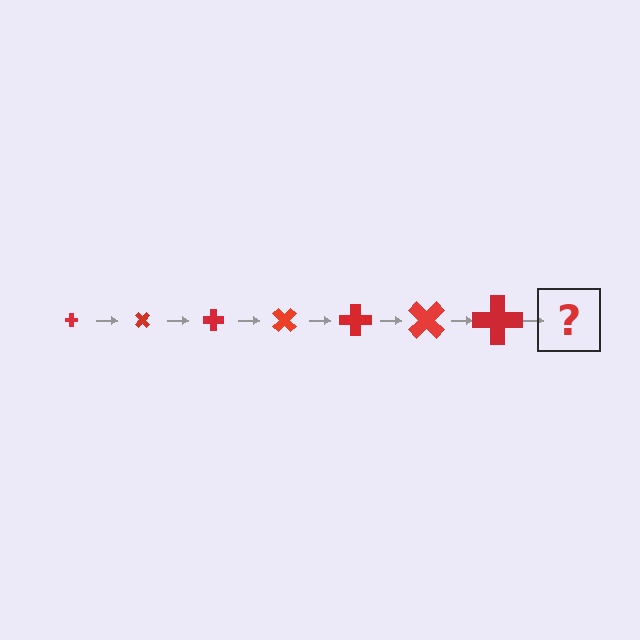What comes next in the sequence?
The next element should be a cross, larger than the previous one and rotated 315 degrees from the start.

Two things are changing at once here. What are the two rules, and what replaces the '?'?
The two rules are that the cross grows larger each step and it rotates 45 degrees each step. The '?' should be a cross, larger than the previous one and rotated 315 degrees from the start.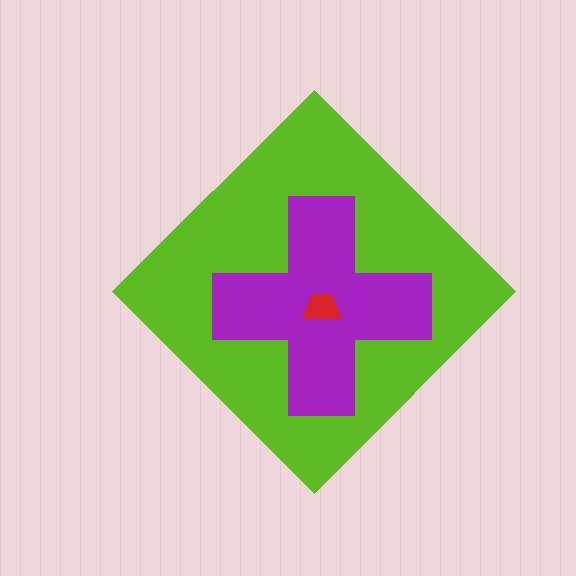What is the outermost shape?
The lime diamond.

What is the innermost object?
The red trapezoid.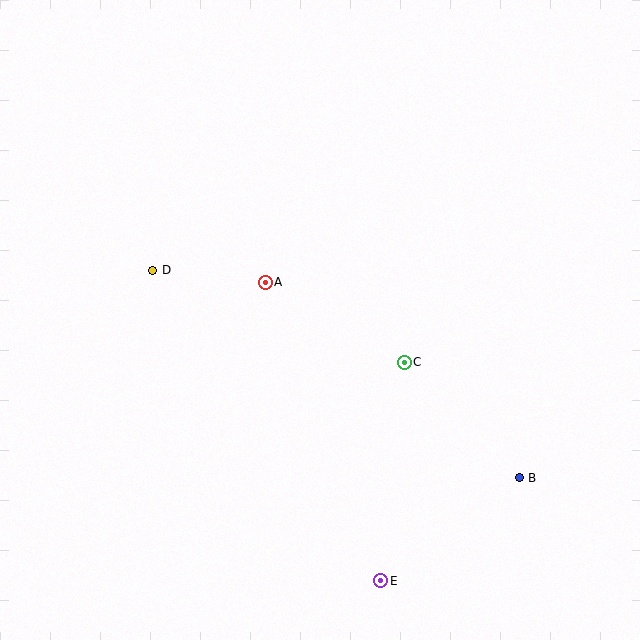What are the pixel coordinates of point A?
Point A is at (265, 282).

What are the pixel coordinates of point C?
Point C is at (404, 362).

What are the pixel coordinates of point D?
Point D is at (153, 270).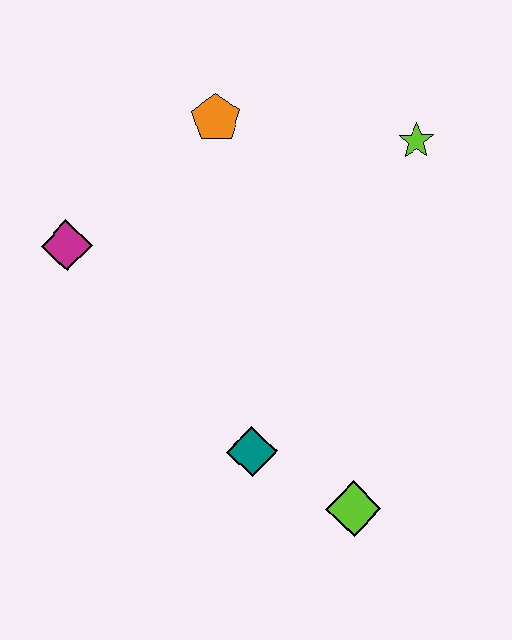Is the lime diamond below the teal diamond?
Yes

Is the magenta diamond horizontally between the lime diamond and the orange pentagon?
No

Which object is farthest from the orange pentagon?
The lime diamond is farthest from the orange pentagon.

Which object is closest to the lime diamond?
The teal diamond is closest to the lime diamond.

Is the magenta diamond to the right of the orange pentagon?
No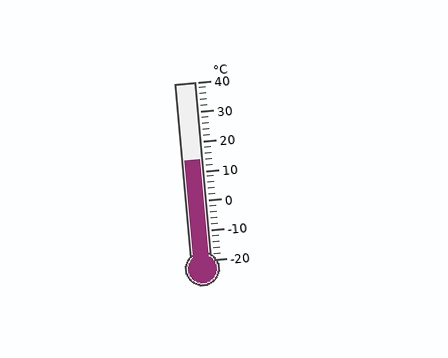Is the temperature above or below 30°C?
The temperature is below 30°C.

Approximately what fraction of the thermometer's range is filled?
The thermometer is filled to approximately 55% of its range.